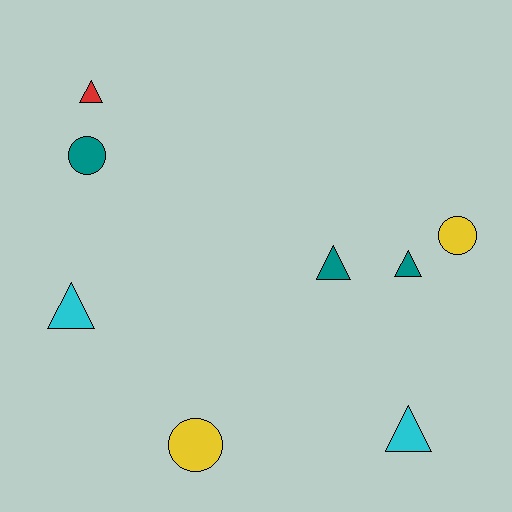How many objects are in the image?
There are 8 objects.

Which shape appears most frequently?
Triangle, with 5 objects.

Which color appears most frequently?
Teal, with 3 objects.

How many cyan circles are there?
There are no cyan circles.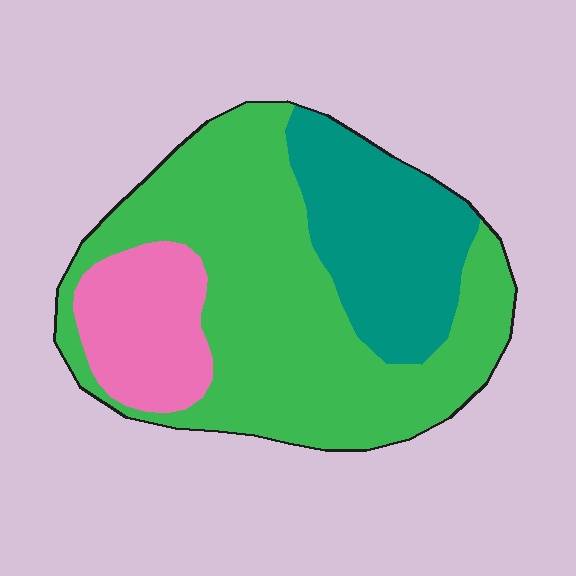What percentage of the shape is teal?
Teal covers roughly 25% of the shape.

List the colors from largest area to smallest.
From largest to smallest: green, teal, pink.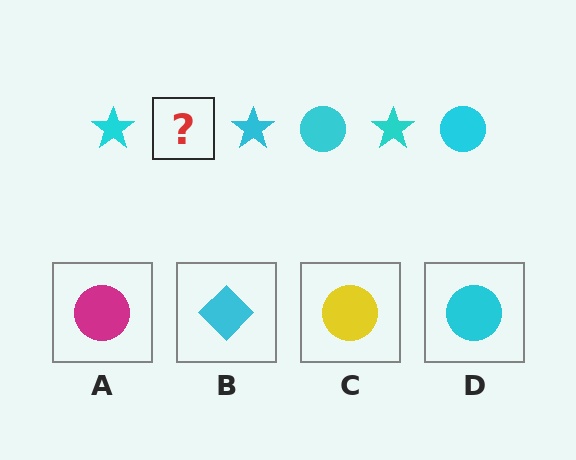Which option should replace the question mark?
Option D.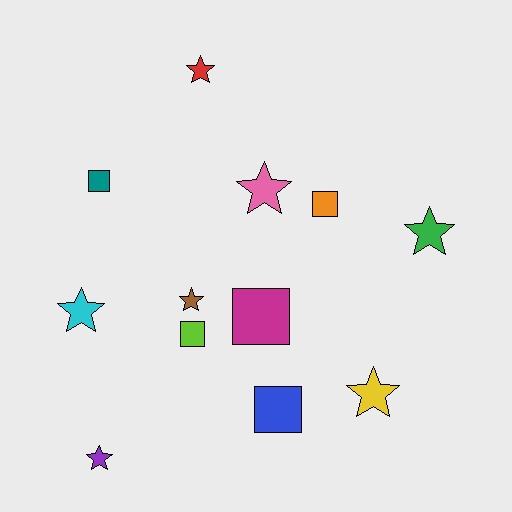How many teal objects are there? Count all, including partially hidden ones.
There is 1 teal object.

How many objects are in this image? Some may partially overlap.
There are 12 objects.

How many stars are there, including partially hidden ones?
There are 7 stars.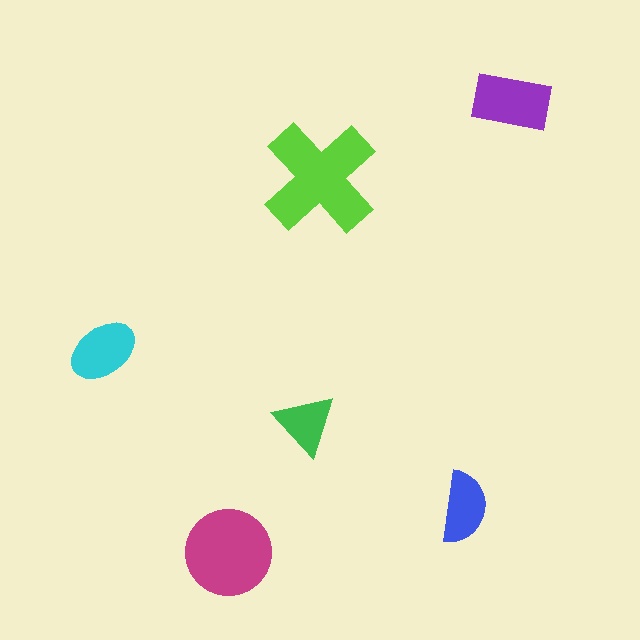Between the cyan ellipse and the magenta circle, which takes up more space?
The magenta circle.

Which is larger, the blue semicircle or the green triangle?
The blue semicircle.